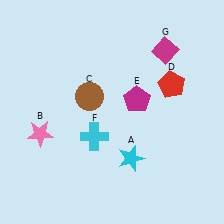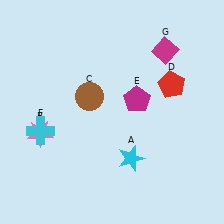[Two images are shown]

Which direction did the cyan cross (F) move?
The cyan cross (F) moved left.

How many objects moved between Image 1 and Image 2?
1 object moved between the two images.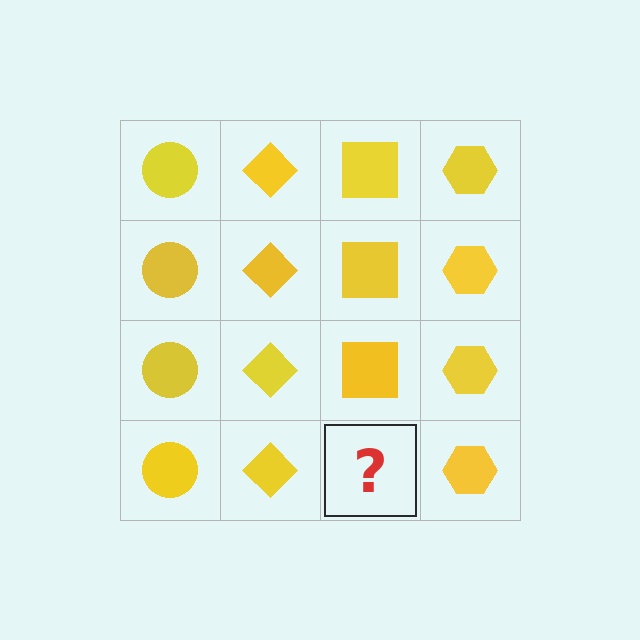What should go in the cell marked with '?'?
The missing cell should contain a yellow square.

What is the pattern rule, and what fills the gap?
The rule is that each column has a consistent shape. The gap should be filled with a yellow square.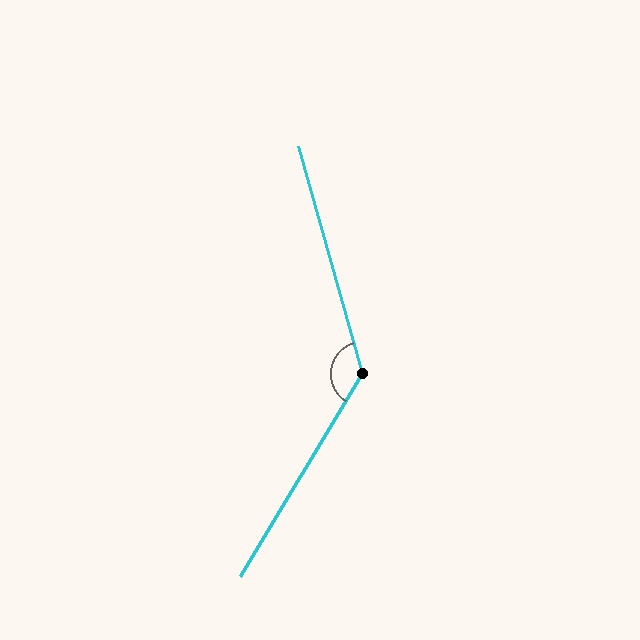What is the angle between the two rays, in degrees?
Approximately 133 degrees.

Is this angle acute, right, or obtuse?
It is obtuse.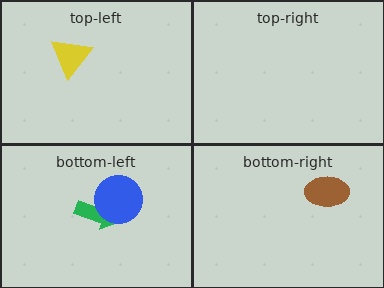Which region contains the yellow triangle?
The top-left region.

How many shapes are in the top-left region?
1.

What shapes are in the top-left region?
The yellow triangle.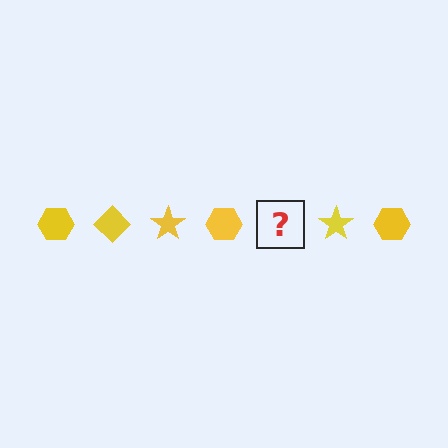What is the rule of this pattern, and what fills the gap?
The rule is that the pattern cycles through hexagon, diamond, star shapes in yellow. The gap should be filled with a yellow diamond.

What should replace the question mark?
The question mark should be replaced with a yellow diamond.